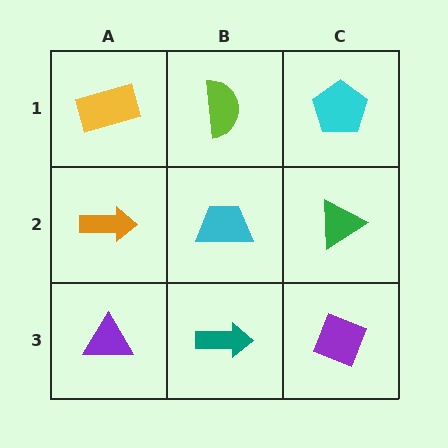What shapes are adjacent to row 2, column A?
A yellow rectangle (row 1, column A), a purple triangle (row 3, column A), a cyan trapezoid (row 2, column B).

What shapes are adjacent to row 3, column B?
A cyan trapezoid (row 2, column B), a purple triangle (row 3, column A), a purple diamond (row 3, column C).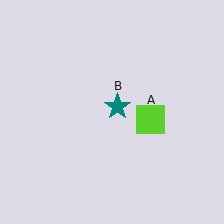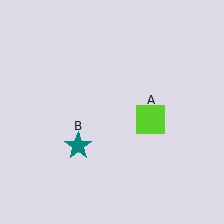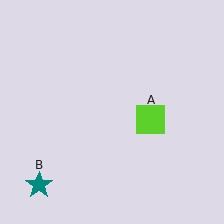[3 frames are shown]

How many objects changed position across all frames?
1 object changed position: teal star (object B).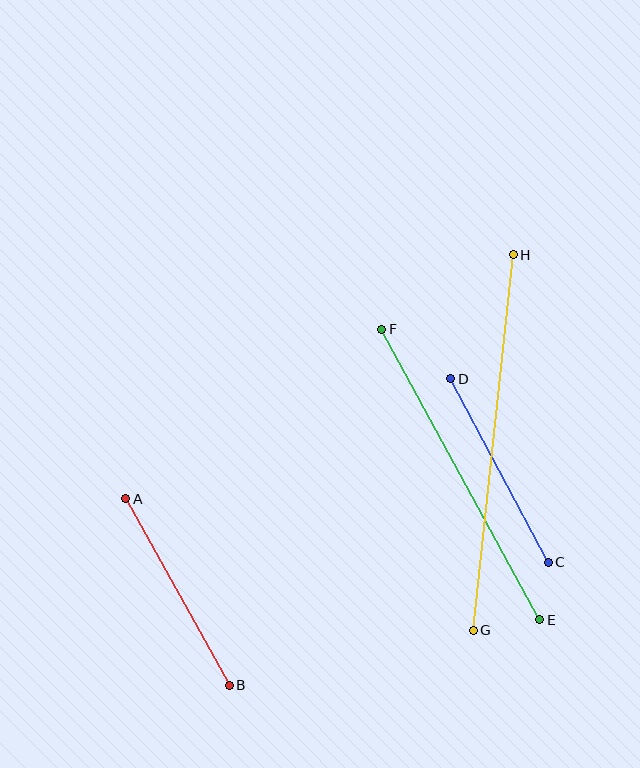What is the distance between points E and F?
The distance is approximately 331 pixels.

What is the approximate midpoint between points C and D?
The midpoint is at approximately (500, 470) pixels.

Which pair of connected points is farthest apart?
Points G and H are farthest apart.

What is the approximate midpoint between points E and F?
The midpoint is at approximately (461, 475) pixels.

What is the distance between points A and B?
The distance is approximately 213 pixels.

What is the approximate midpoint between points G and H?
The midpoint is at approximately (493, 442) pixels.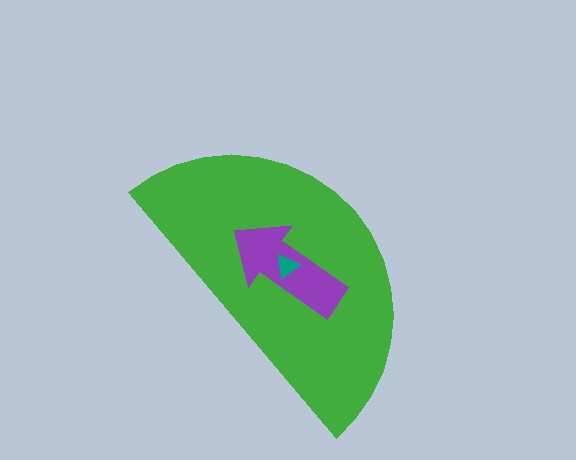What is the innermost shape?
The teal triangle.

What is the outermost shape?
The green semicircle.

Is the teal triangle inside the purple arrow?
Yes.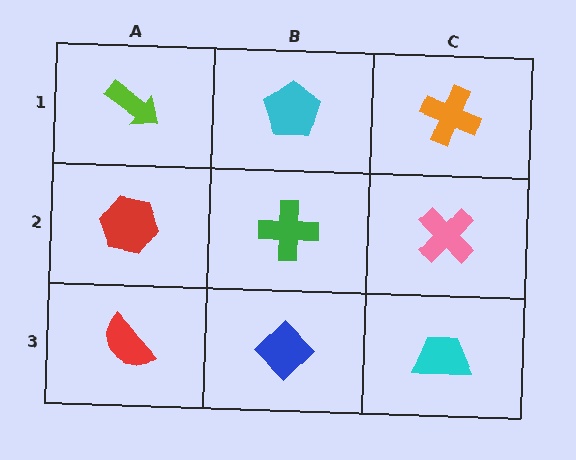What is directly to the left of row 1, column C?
A cyan pentagon.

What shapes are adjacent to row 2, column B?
A cyan pentagon (row 1, column B), a blue diamond (row 3, column B), a red hexagon (row 2, column A), a pink cross (row 2, column C).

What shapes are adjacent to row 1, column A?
A red hexagon (row 2, column A), a cyan pentagon (row 1, column B).